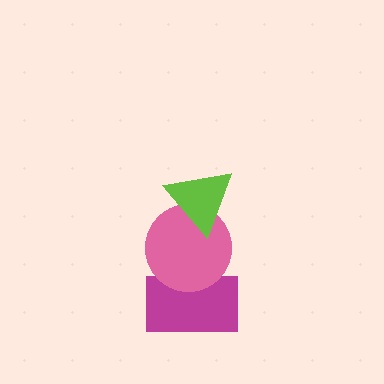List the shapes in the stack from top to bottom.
From top to bottom: the lime triangle, the pink circle, the magenta rectangle.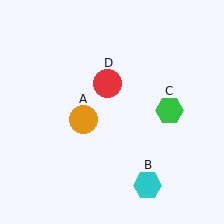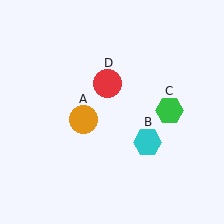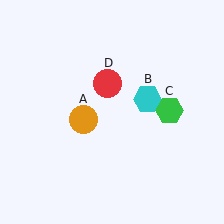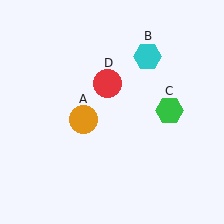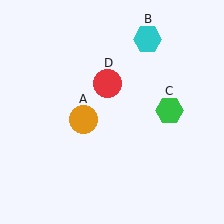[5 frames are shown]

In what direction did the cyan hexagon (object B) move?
The cyan hexagon (object B) moved up.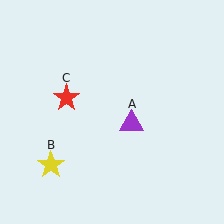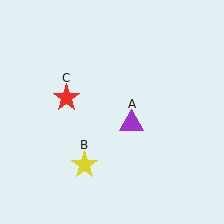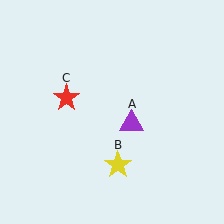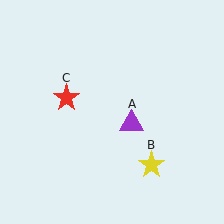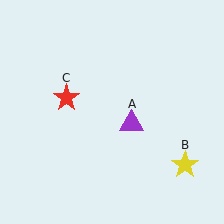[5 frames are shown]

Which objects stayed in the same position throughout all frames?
Purple triangle (object A) and red star (object C) remained stationary.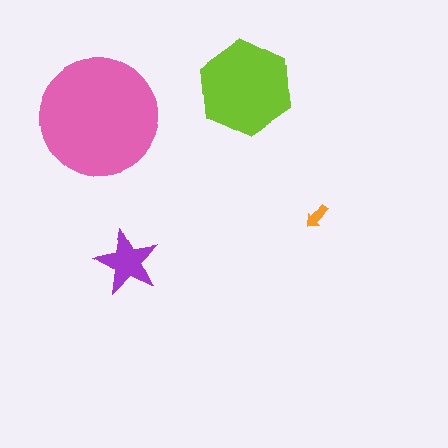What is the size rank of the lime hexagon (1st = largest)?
2nd.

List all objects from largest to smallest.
The pink circle, the lime hexagon, the purple star, the orange arrow.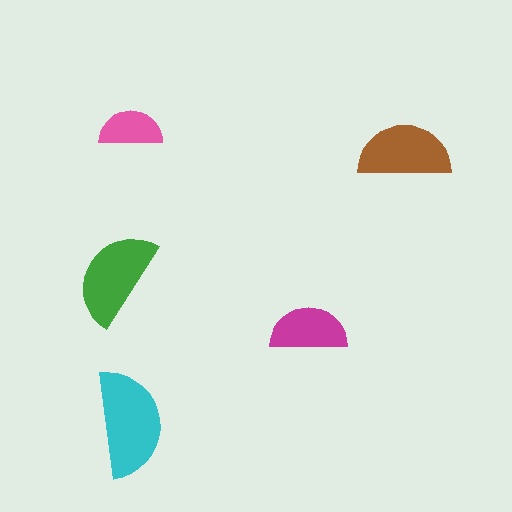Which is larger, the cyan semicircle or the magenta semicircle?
The cyan one.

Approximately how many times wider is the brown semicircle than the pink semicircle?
About 1.5 times wider.